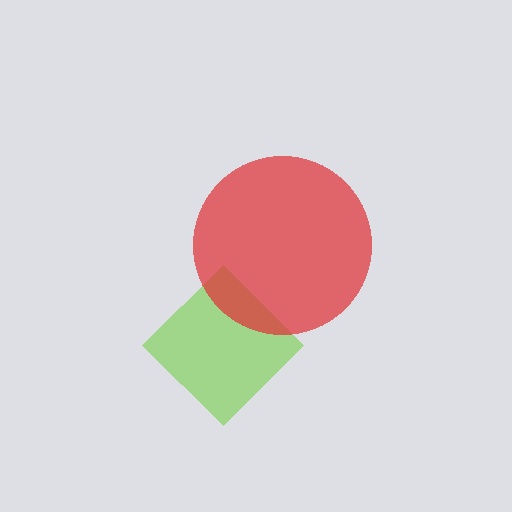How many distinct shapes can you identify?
There are 2 distinct shapes: a lime diamond, a red circle.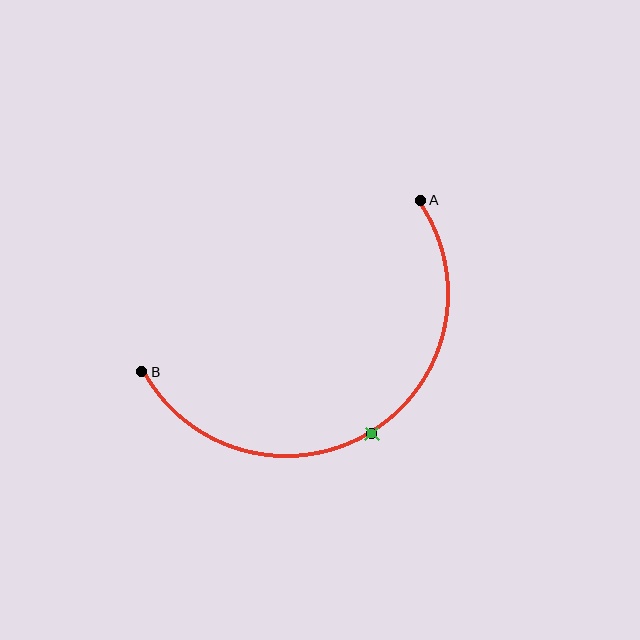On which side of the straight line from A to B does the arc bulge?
The arc bulges below the straight line connecting A and B.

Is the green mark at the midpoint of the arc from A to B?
Yes. The green mark lies on the arc at equal arc-length from both A and B — it is the arc midpoint.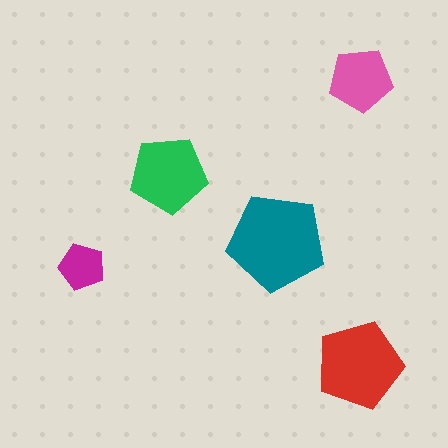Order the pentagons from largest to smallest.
the teal one, the red one, the green one, the pink one, the magenta one.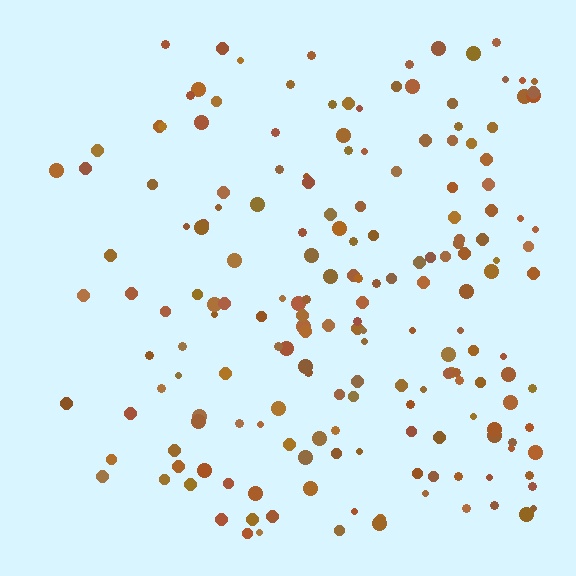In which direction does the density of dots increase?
From left to right, with the right side densest.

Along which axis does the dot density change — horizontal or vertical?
Horizontal.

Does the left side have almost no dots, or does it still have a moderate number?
Still a moderate number, just noticeably fewer than the right.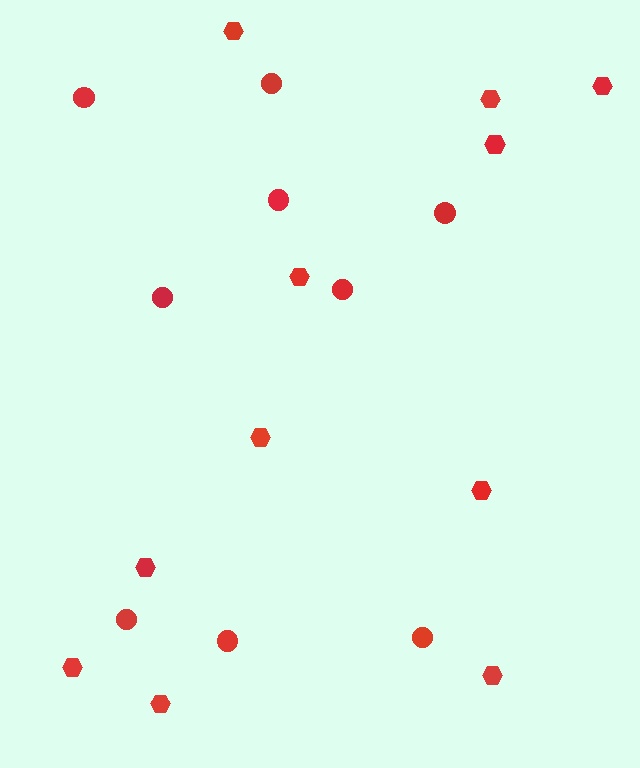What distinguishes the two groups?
There are 2 groups: one group of circles (9) and one group of hexagons (11).